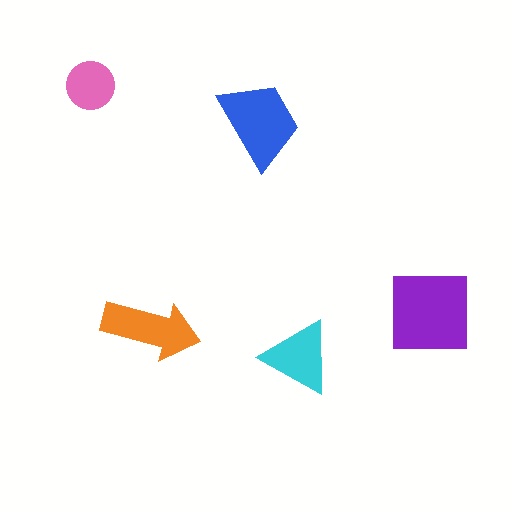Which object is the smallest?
The pink circle.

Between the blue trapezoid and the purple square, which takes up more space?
The purple square.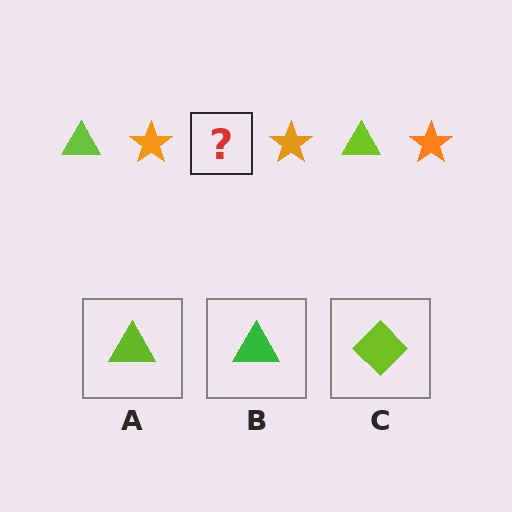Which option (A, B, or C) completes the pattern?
A.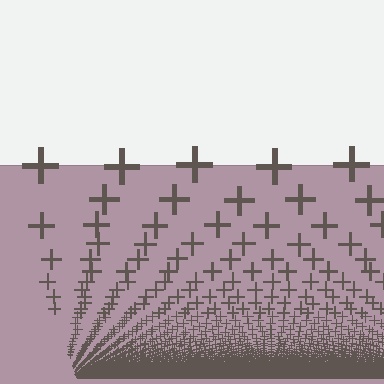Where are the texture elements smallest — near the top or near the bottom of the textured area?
Near the bottom.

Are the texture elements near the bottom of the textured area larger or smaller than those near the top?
Smaller. The gradient is inverted — elements near the bottom are smaller and denser.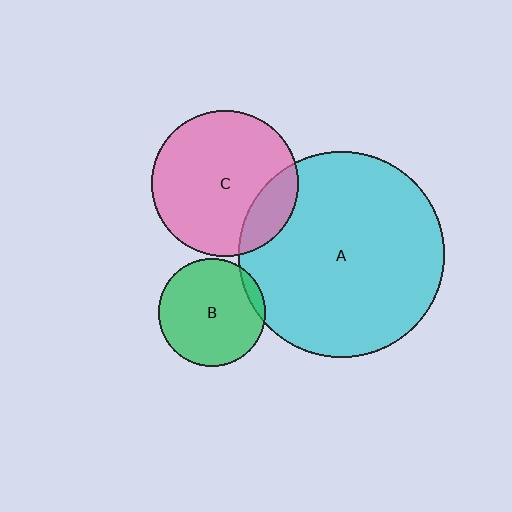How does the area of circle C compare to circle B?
Approximately 1.9 times.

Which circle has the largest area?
Circle A (cyan).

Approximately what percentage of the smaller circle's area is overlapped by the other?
Approximately 20%.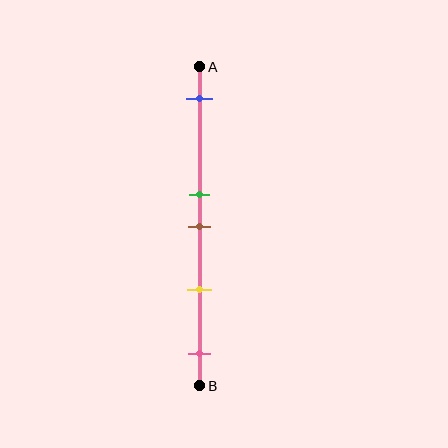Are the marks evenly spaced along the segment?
No, the marks are not evenly spaced.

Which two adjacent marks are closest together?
The green and brown marks are the closest adjacent pair.